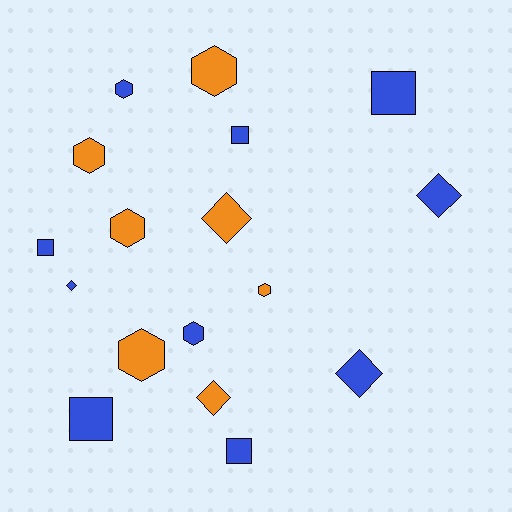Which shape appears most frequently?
Hexagon, with 7 objects.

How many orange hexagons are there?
There are 5 orange hexagons.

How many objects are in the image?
There are 17 objects.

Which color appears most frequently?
Blue, with 10 objects.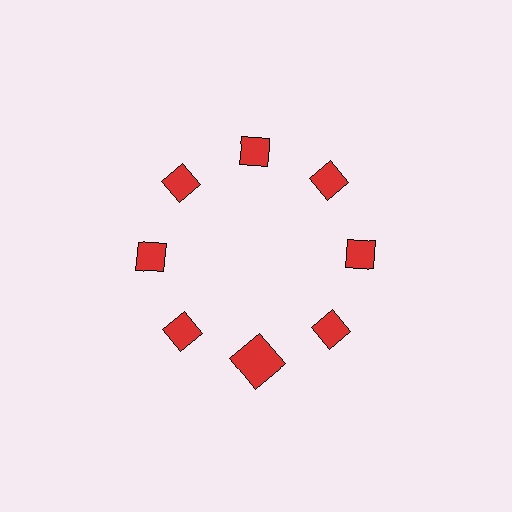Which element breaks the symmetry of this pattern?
The red square at roughly the 6 o'clock position breaks the symmetry. All other shapes are red diamonds.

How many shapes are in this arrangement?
There are 8 shapes arranged in a ring pattern.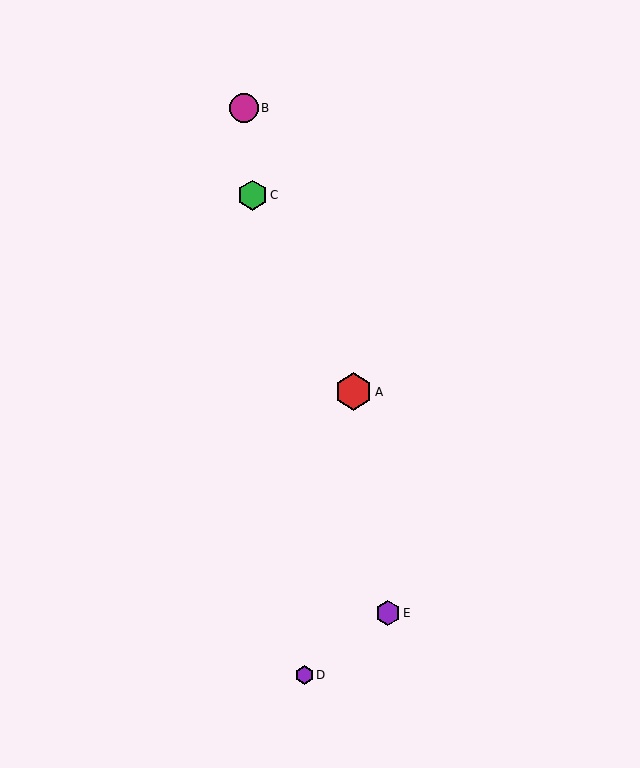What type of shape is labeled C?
Shape C is a green hexagon.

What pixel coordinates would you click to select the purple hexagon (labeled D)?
Click at (304, 675) to select the purple hexagon D.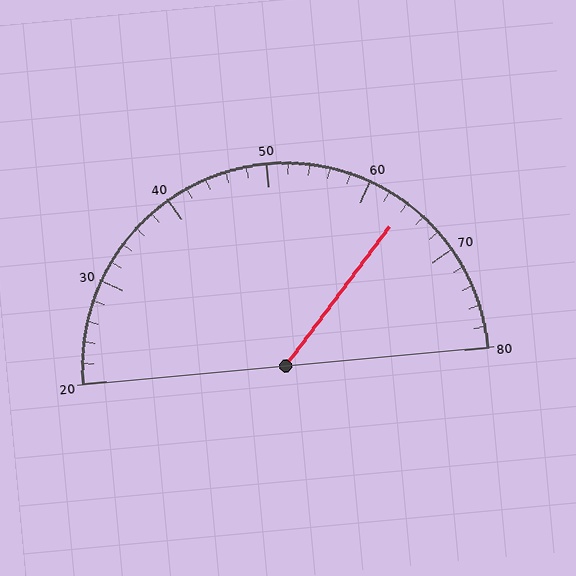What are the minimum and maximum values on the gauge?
The gauge ranges from 20 to 80.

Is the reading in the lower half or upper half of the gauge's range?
The reading is in the upper half of the range (20 to 80).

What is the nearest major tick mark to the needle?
The nearest major tick mark is 60.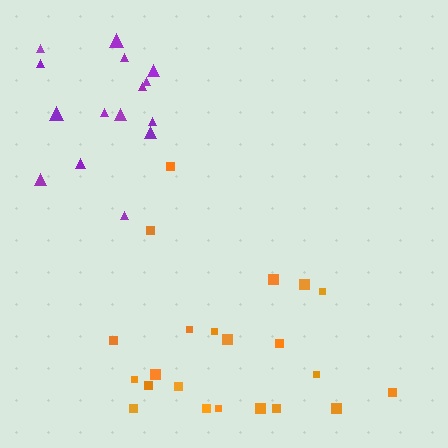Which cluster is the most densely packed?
Purple.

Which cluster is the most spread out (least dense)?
Orange.